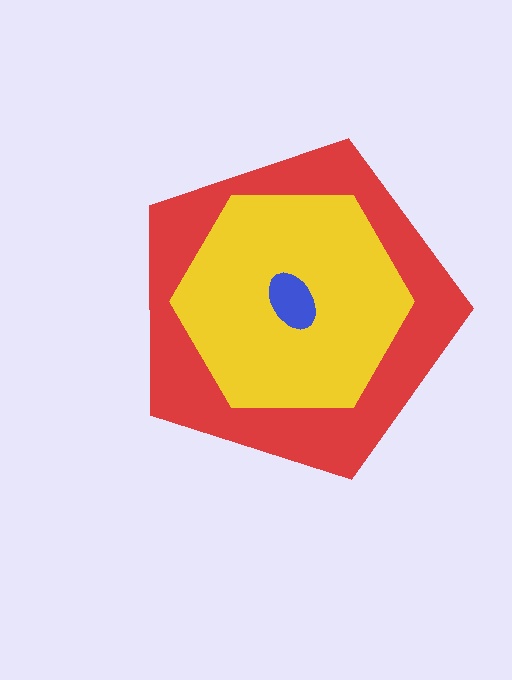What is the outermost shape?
The red pentagon.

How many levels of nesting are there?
3.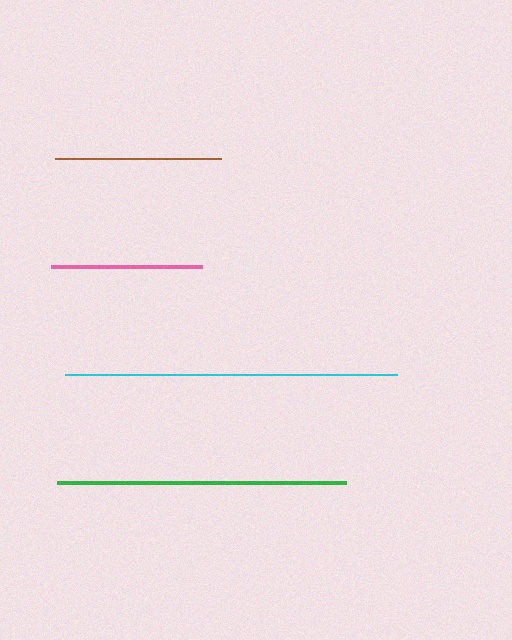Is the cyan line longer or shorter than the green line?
The cyan line is longer than the green line.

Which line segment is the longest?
The cyan line is the longest at approximately 332 pixels.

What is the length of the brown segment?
The brown segment is approximately 166 pixels long.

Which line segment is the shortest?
The pink line is the shortest at approximately 152 pixels.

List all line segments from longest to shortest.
From longest to shortest: cyan, green, brown, pink.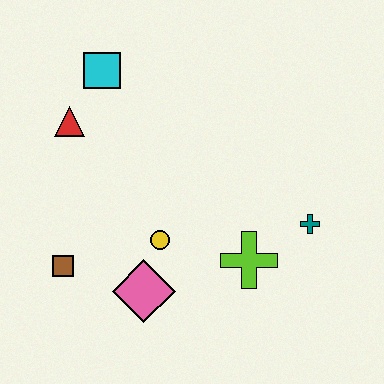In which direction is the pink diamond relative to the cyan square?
The pink diamond is below the cyan square.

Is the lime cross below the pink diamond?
No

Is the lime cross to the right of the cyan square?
Yes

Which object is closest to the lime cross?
The teal cross is closest to the lime cross.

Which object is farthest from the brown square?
The teal cross is farthest from the brown square.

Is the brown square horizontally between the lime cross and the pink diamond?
No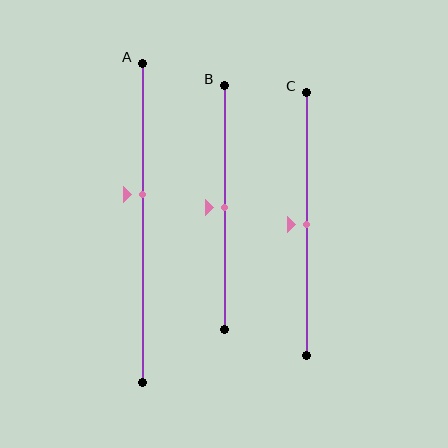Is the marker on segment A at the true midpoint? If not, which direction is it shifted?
No, the marker on segment A is shifted upward by about 9% of the segment length.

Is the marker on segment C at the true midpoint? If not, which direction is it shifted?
Yes, the marker on segment C is at the true midpoint.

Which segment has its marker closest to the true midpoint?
Segment B has its marker closest to the true midpoint.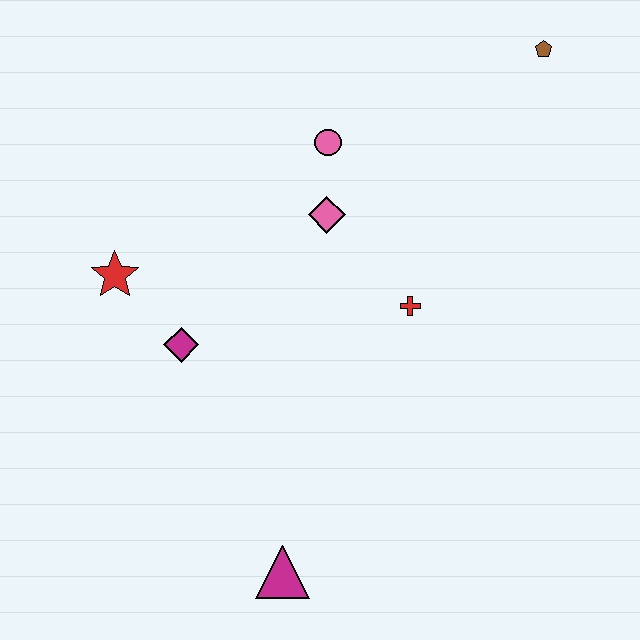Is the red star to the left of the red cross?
Yes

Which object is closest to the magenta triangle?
The magenta diamond is closest to the magenta triangle.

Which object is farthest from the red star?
The brown pentagon is farthest from the red star.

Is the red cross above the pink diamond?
No